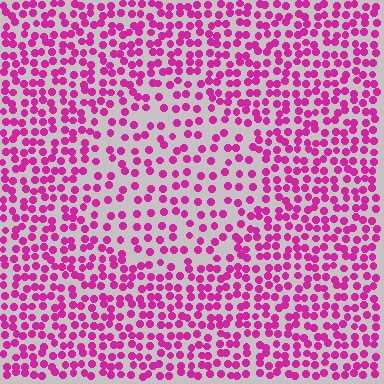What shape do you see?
I see a circle.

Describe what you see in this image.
The image contains small magenta elements arranged at two different densities. A circle-shaped region is visible where the elements are less densely packed than the surrounding area.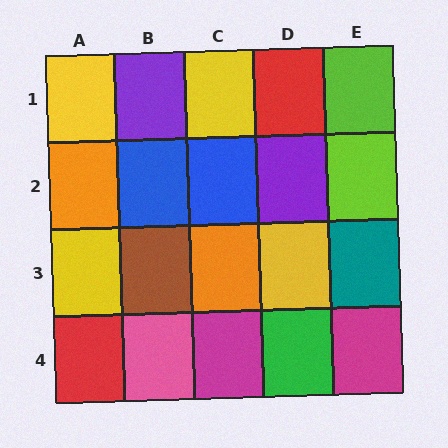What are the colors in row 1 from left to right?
Yellow, purple, yellow, red, lime.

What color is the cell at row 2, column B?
Blue.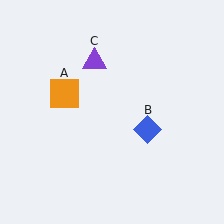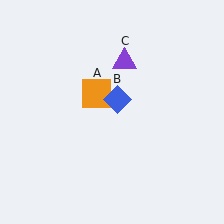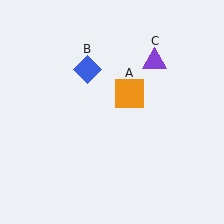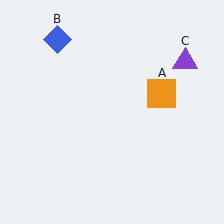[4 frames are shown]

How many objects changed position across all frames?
3 objects changed position: orange square (object A), blue diamond (object B), purple triangle (object C).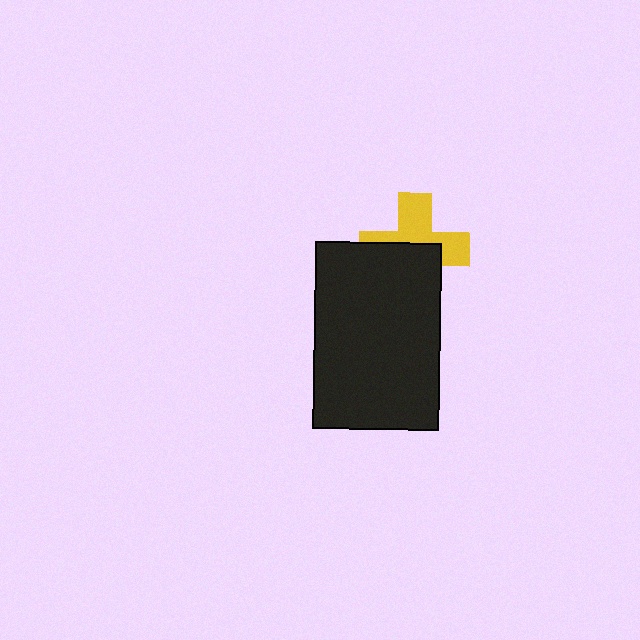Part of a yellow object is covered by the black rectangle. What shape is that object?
It is a cross.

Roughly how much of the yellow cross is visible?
About half of it is visible (roughly 51%).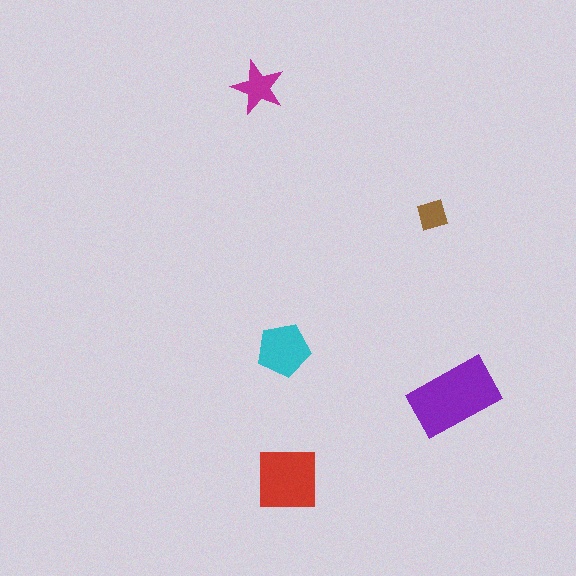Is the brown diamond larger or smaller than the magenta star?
Smaller.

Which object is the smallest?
The brown diamond.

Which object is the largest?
The purple rectangle.